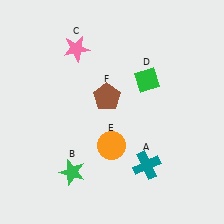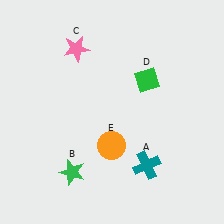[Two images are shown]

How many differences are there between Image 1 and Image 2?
There is 1 difference between the two images.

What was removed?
The brown pentagon (F) was removed in Image 2.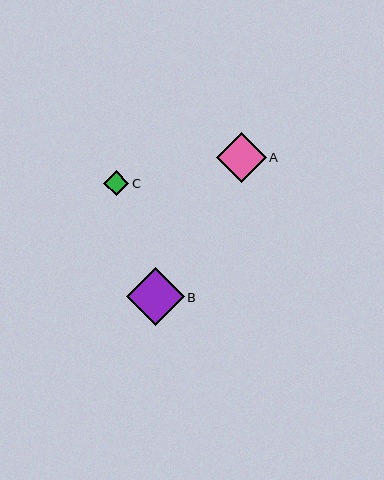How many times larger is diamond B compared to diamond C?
Diamond B is approximately 2.3 times the size of diamond C.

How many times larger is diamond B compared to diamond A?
Diamond B is approximately 1.2 times the size of diamond A.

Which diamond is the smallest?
Diamond C is the smallest with a size of approximately 25 pixels.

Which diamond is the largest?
Diamond B is the largest with a size of approximately 58 pixels.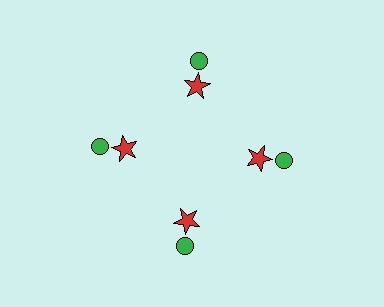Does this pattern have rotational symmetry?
Yes, this pattern has 4-fold rotational symmetry. It looks the same after rotating 90 degrees around the center.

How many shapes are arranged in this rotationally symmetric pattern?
There are 8 shapes, arranged in 4 groups of 2.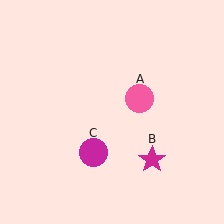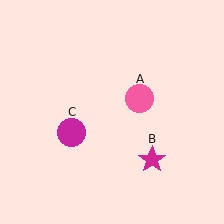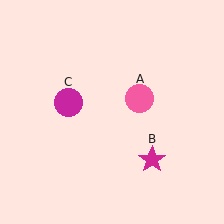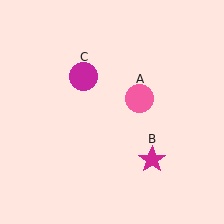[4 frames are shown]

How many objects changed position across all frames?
1 object changed position: magenta circle (object C).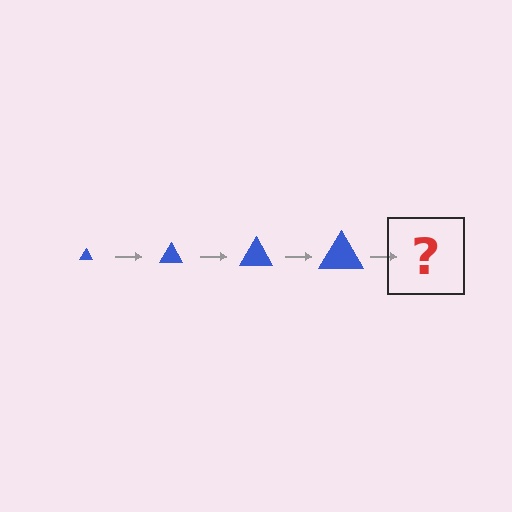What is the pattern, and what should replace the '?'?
The pattern is that the triangle gets progressively larger each step. The '?' should be a blue triangle, larger than the previous one.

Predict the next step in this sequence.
The next step is a blue triangle, larger than the previous one.